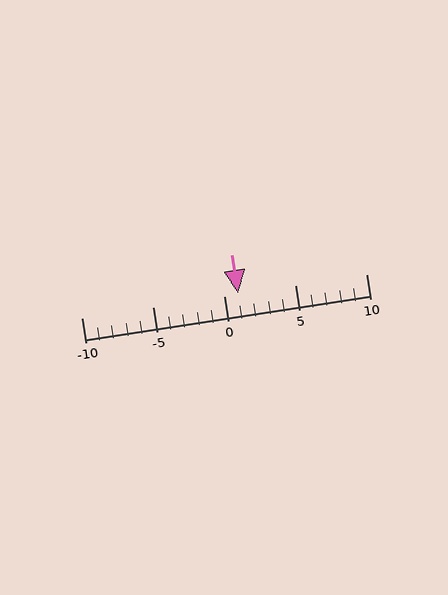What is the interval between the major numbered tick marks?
The major tick marks are spaced 5 units apart.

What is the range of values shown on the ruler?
The ruler shows values from -10 to 10.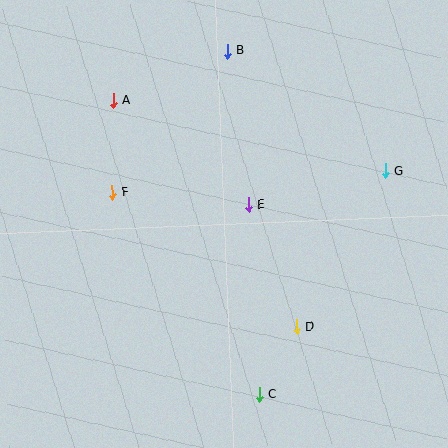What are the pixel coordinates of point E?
Point E is at (249, 205).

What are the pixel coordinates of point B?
Point B is at (227, 51).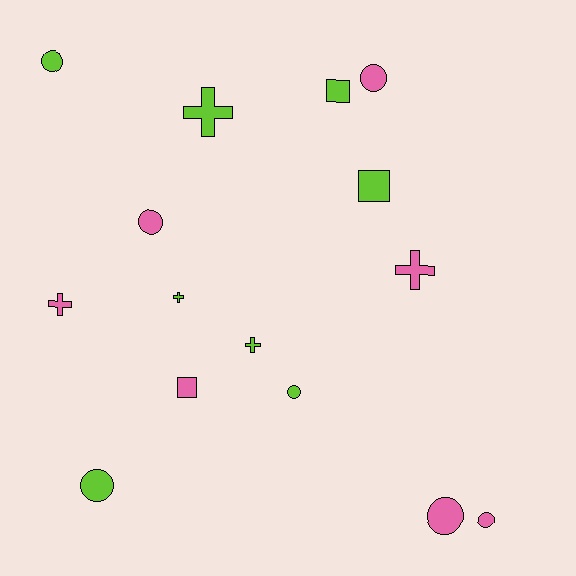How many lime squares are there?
There are 2 lime squares.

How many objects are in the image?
There are 15 objects.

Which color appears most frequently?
Lime, with 8 objects.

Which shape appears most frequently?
Circle, with 7 objects.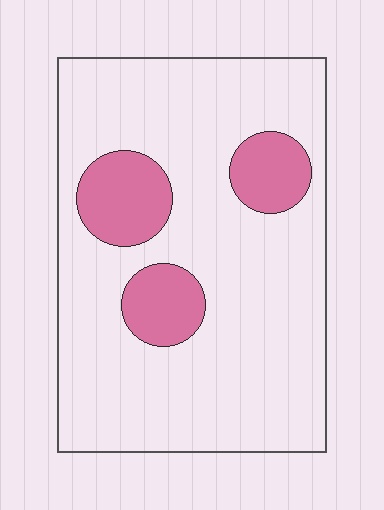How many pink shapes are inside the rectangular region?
3.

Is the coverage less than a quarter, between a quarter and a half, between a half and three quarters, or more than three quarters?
Less than a quarter.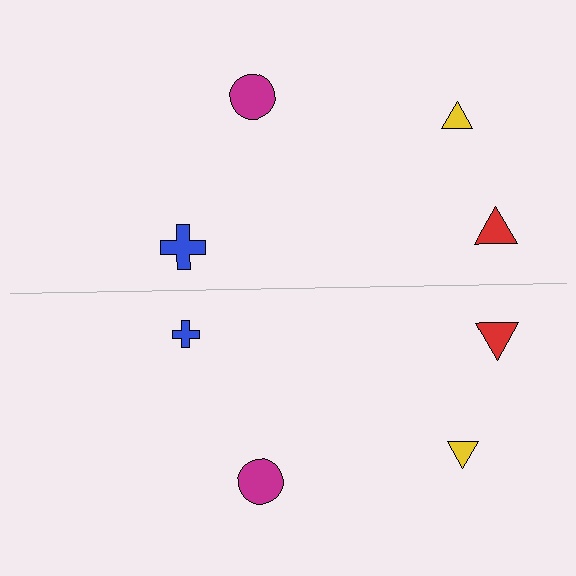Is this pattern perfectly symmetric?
No, the pattern is not perfectly symmetric. The blue cross on the bottom side has a different size than its mirror counterpart.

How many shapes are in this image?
There are 8 shapes in this image.